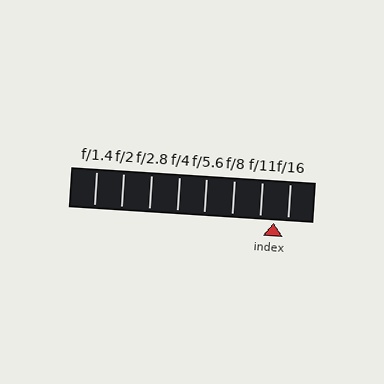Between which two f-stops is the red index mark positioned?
The index mark is between f/11 and f/16.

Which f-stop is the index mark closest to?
The index mark is closest to f/16.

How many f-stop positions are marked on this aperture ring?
There are 8 f-stop positions marked.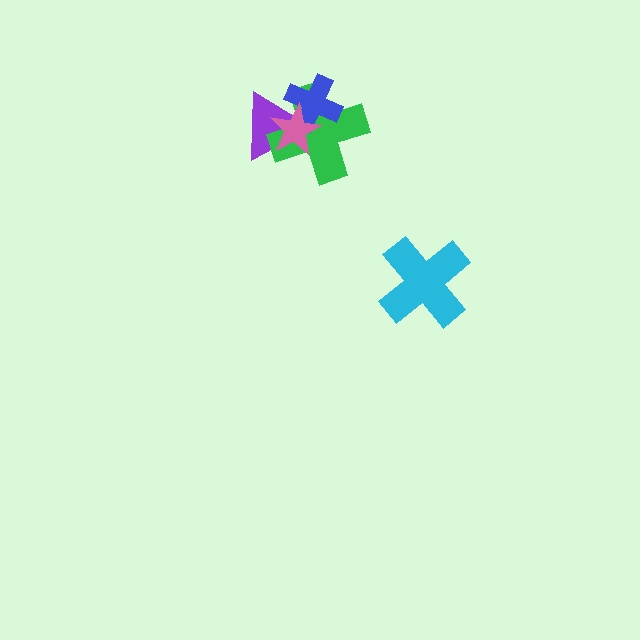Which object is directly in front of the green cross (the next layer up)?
The blue cross is directly in front of the green cross.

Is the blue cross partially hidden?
Yes, it is partially covered by another shape.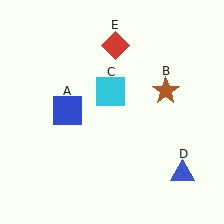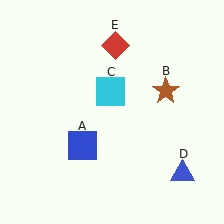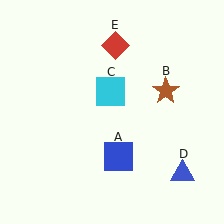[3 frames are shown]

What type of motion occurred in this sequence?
The blue square (object A) rotated counterclockwise around the center of the scene.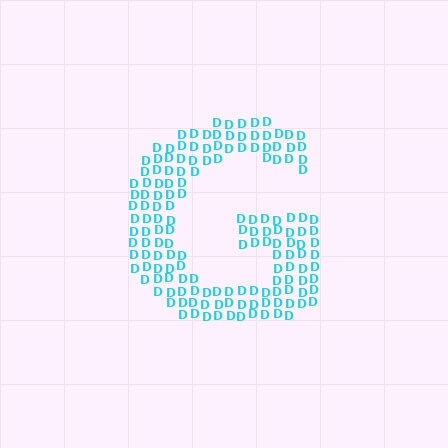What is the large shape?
The large shape is the letter G.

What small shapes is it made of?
It is made of small letter D's.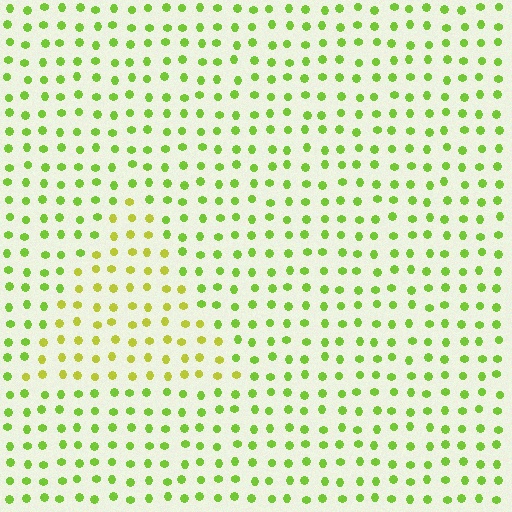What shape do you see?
I see a triangle.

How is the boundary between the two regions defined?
The boundary is defined purely by a slight shift in hue (about 28 degrees). Spacing, size, and orientation are identical on both sides.